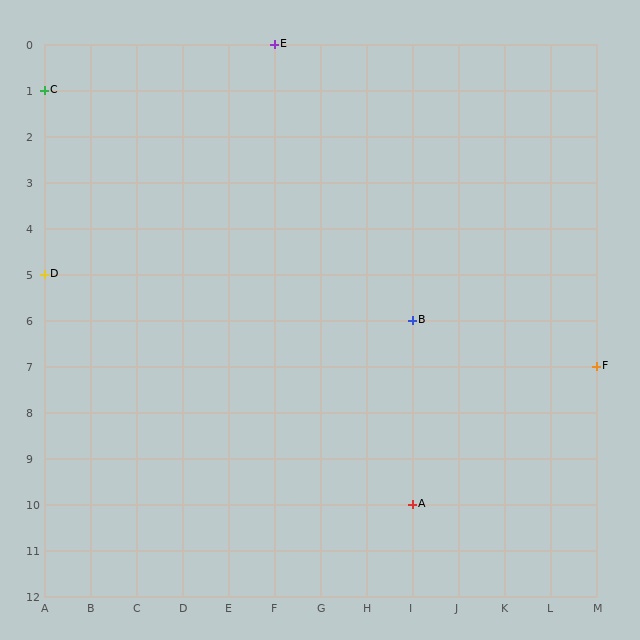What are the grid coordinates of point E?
Point E is at grid coordinates (F, 0).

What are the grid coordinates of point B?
Point B is at grid coordinates (I, 6).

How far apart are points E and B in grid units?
Points E and B are 3 columns and 6 rows apart (about 6.7 grid units diagonally).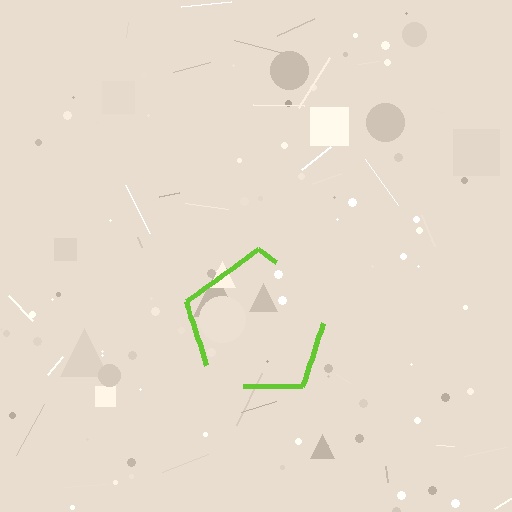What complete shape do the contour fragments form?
The contour fragments form a pentagon.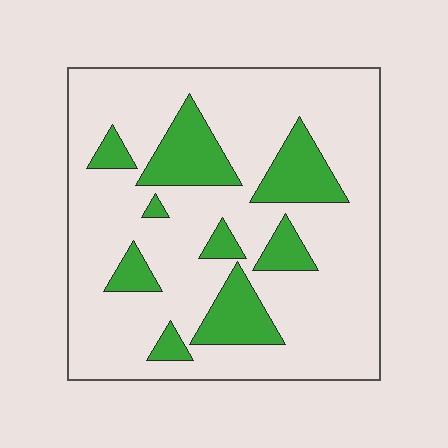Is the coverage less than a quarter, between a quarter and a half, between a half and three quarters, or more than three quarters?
Less than a quarter.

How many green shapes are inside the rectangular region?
9.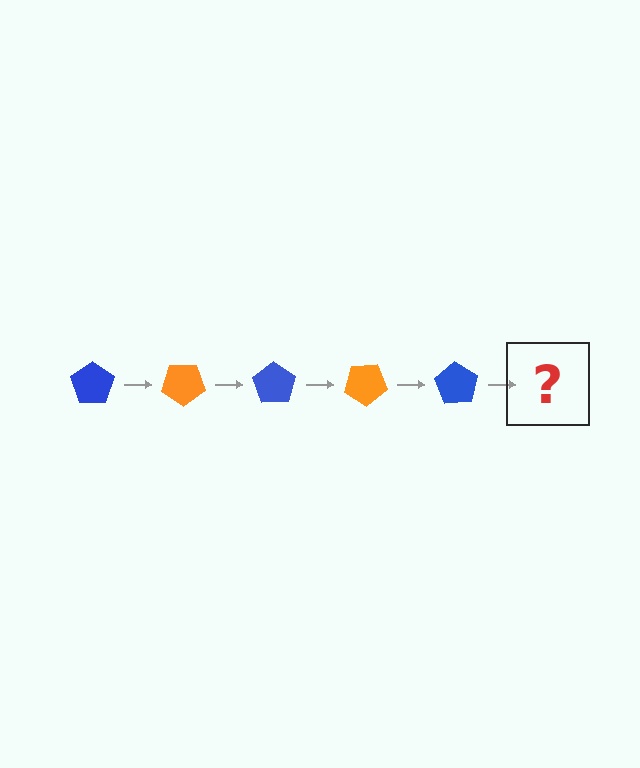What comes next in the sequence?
The next element should be an orange pentagon, rotated 175 degrees from the start.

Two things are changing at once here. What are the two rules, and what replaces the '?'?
The two rules are that it rotates 35 degrees each step and the color cycles through blue and orange. The '?' should be an orange pentagon, rotated 175 degrees from the start.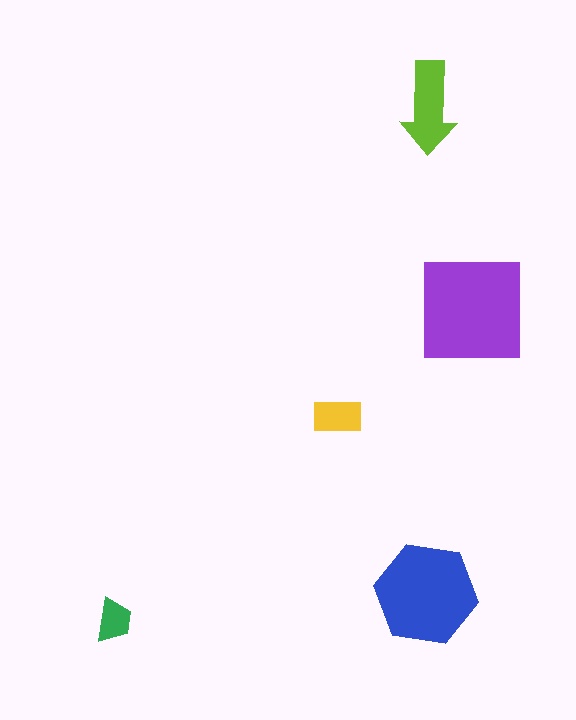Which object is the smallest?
The green trapezoid.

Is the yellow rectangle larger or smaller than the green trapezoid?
Larger.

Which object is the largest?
The purple square.